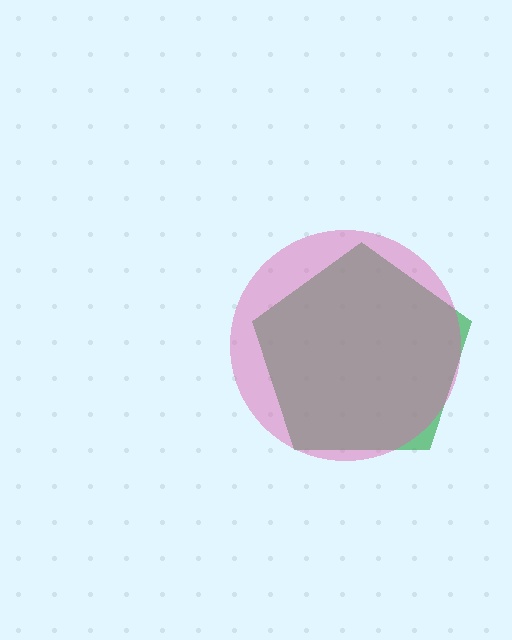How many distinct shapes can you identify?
There are 2 distinct shapes: a green pentagon, a pink circle.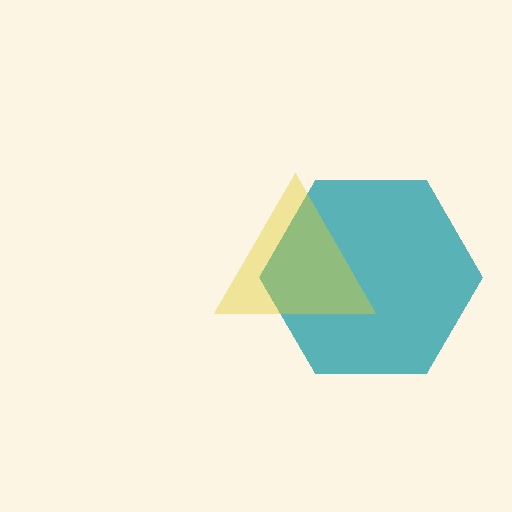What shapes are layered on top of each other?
The layered shapes are: a teal hexagon, a yellow triangle.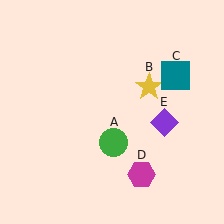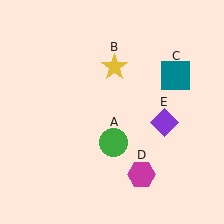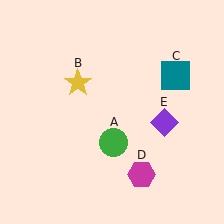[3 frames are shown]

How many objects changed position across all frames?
1 object changed position: yellow star (object B).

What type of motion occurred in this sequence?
The yellow star (object B) rotated counterclockwise around the center of the scene.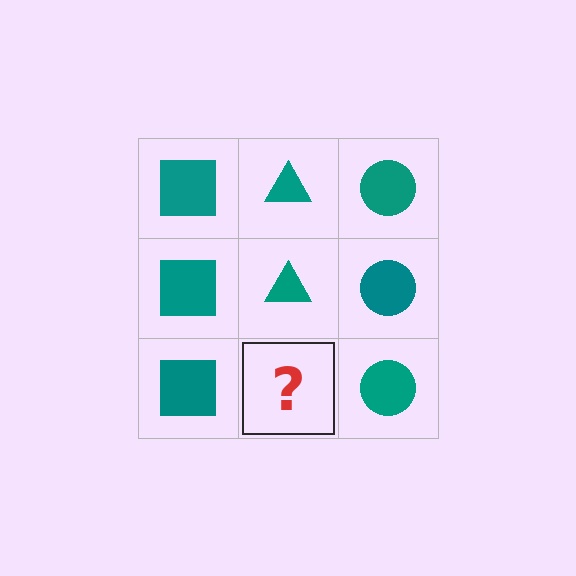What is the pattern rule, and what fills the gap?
The rule is that each column has a consistent shape. The gap should be filled with a teal triangle.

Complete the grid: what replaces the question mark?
The question mark should be replaced with a teal triangle.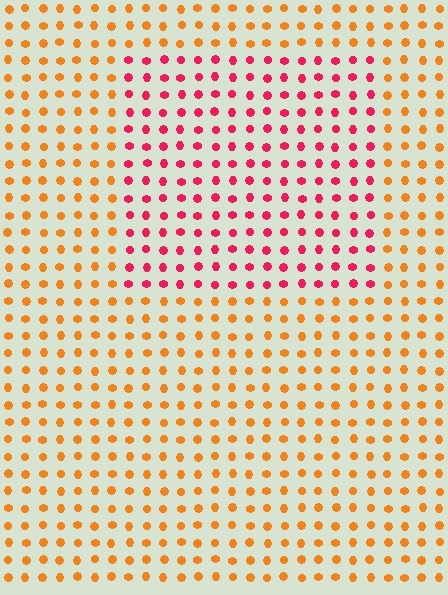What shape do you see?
I see a rectangle.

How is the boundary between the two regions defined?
The boundary is defined purely by a slight shift in hue (about 47 degrees). Spacing, size, and orientation are identical on both sides.